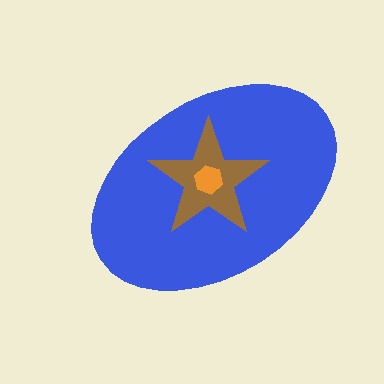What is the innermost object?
The orange hexagon.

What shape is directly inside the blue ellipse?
The brown star.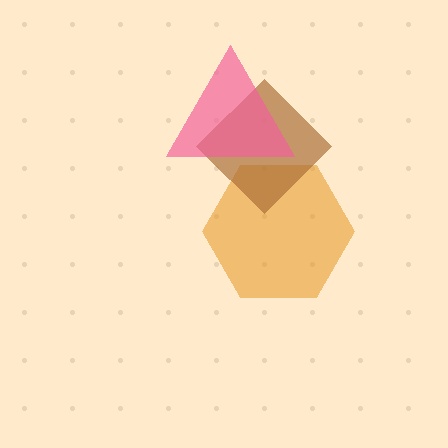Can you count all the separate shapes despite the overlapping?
Yes, there are 3 separate shapes.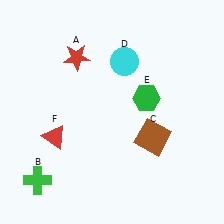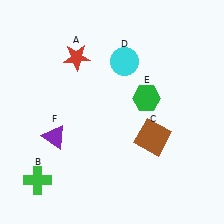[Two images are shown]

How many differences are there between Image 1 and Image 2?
There is 1 difference between the two images.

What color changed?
The triangle (F) changed from red in Image 1 to purple in Image 2.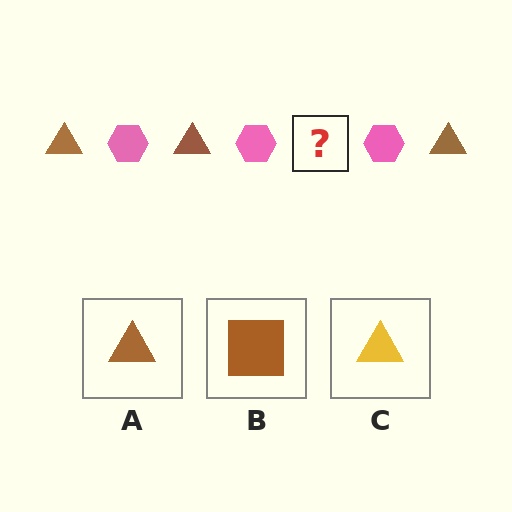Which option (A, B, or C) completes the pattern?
A.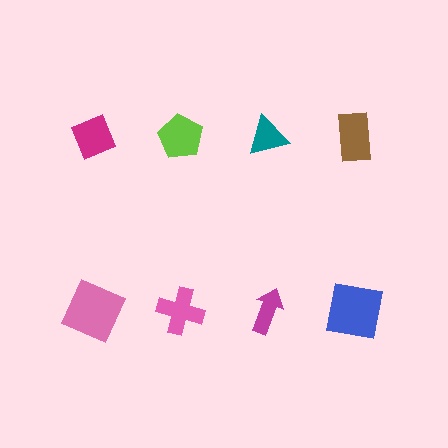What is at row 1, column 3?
A teal triangle.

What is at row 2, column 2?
A pink cross.